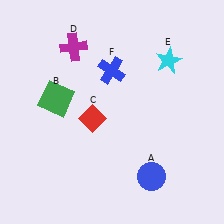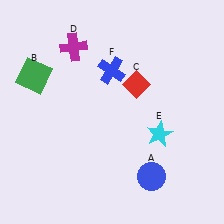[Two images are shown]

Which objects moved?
The objects that moved are: the green square (B), the red diamond (C), the cyan star (E).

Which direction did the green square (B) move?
The green square (B) moved up.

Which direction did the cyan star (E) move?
The cyan star (E) moved down.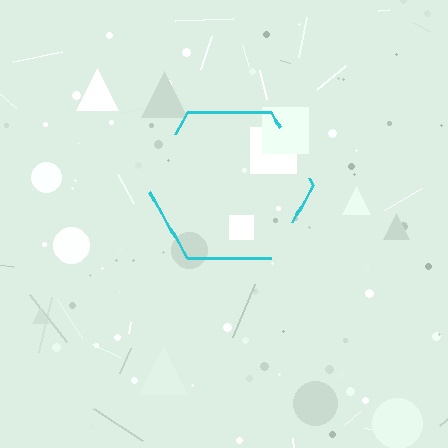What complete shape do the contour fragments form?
The contour fragments form a hexagon.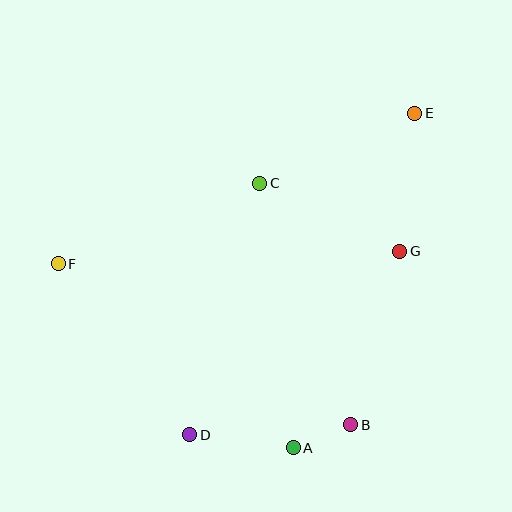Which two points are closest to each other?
Points A and B are closest to each other.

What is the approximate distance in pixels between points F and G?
The distance between F and G is approximately 342 pixels.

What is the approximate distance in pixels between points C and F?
The distance between C and F is approximately 217 pixels.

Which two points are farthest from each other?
Points D and E are farthest from each other.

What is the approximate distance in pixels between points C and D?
The distance between C and D is approximately 261 pixels.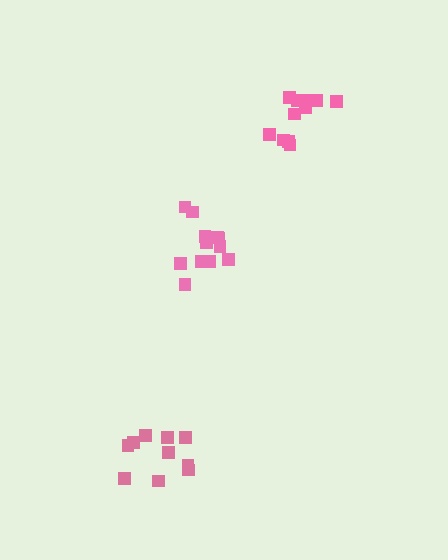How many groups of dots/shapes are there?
There are 3 groups.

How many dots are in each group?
Group 1: 10 dots, Group 2: 12 dots, Group 3: 11 dots (33 total).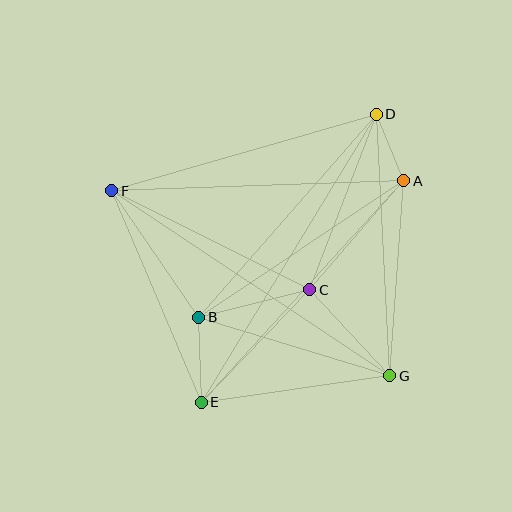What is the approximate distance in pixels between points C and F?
The distance between C and F is approximately 221 pixels.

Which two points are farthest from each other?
Points D and E are farthest from each other.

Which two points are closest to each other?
Points A and D are closest to each other.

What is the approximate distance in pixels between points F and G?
The distance between F and G is approximately 334 pixels.